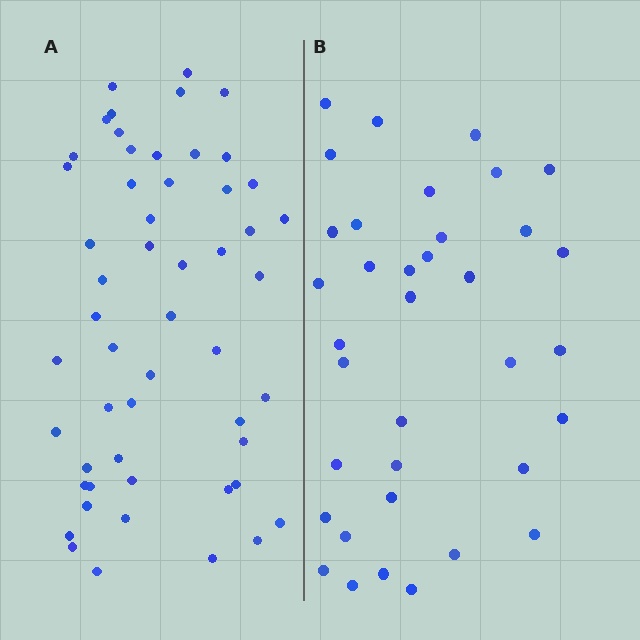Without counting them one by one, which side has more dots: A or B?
Region A (the left region) has more dots.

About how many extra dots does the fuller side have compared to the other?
Region A has approximately 15 more dots than region B.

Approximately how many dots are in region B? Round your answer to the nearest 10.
About 40 dots. (The exact count is 36, which rounds to 40.)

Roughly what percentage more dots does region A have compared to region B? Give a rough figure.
About 45% more.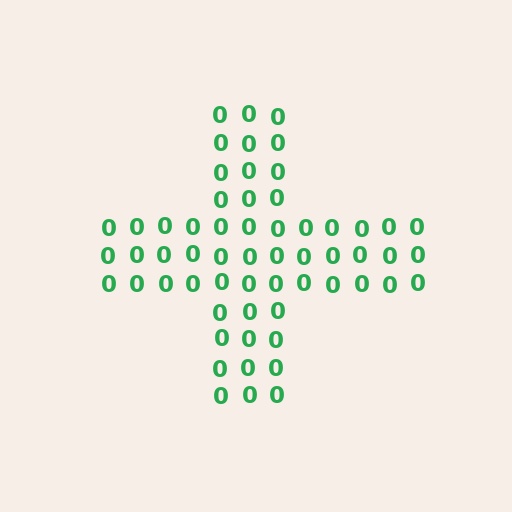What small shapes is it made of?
It is made of small digit 0's.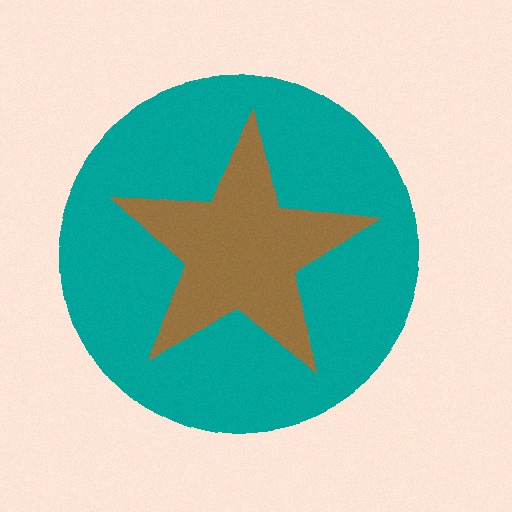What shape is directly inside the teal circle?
The brown star.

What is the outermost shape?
The teal circle.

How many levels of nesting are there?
2.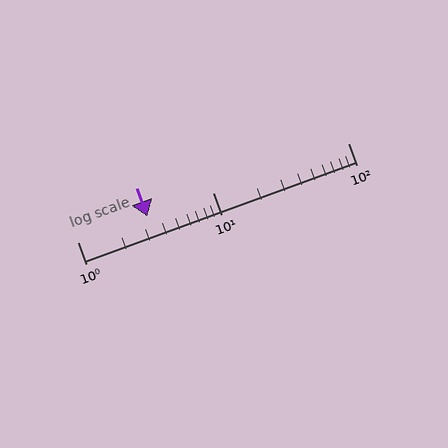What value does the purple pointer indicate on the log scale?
The pointer indicates approximately 3.3.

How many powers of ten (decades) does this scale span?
The scale spans 2 decades, from 1 to 100.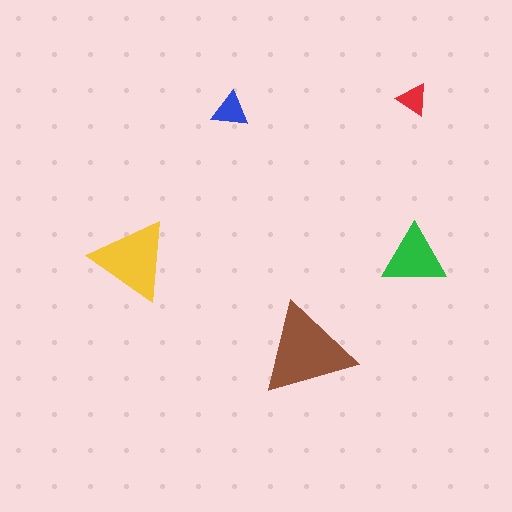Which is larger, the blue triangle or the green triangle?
The green one.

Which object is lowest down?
The brown triangle is bottommost.